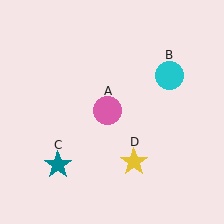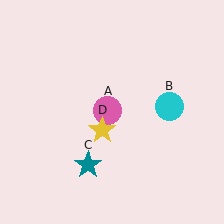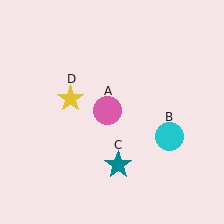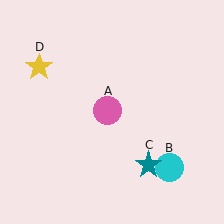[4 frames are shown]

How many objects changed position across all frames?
3 objects changed position: cyan circle (object B), teal star (object C), yellow star (object D).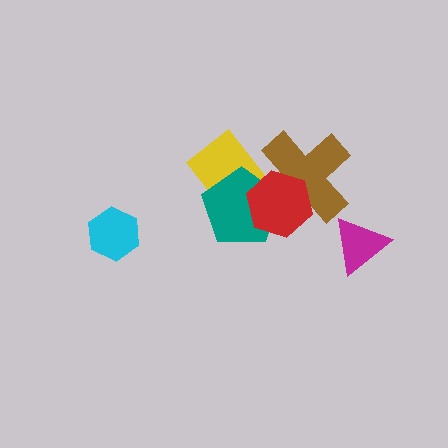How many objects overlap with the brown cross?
3 objects overlap with the brown cross.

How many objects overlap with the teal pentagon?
3 objects overlap with the teal pentagon.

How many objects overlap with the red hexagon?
3 objects overlap with the red hexagon.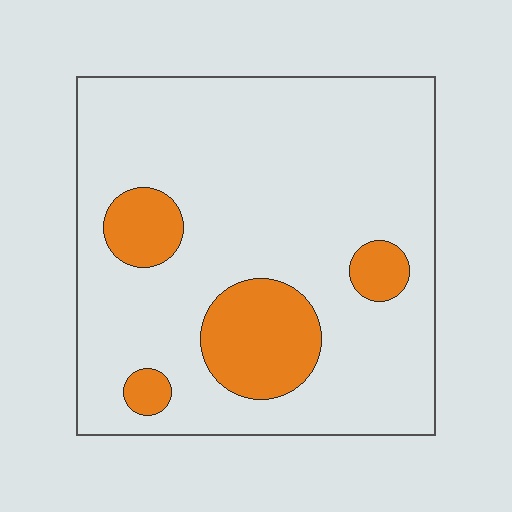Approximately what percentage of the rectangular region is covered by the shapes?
Approximately 15%.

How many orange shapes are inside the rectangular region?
4.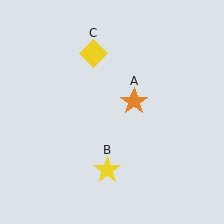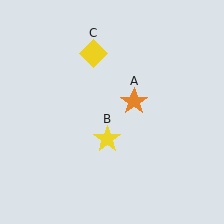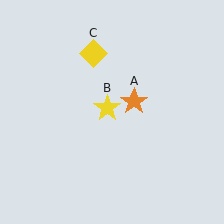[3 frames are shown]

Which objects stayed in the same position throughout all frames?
Orange star (object A) and yellow diamond (object C) remained stationary.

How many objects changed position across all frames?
1 object changed position: yellow star (object B).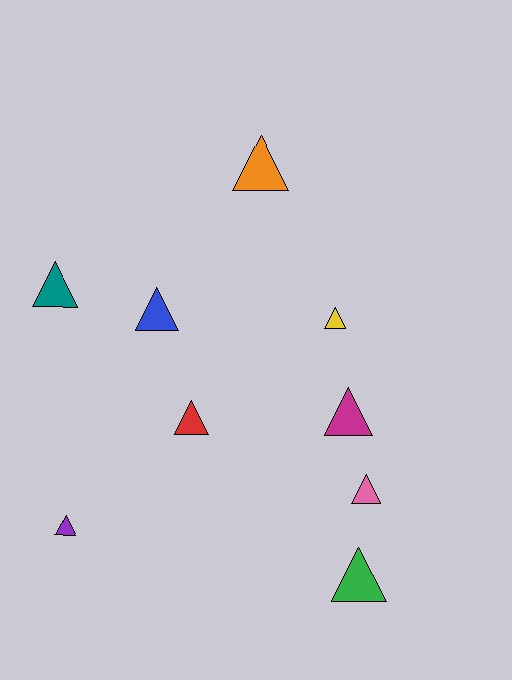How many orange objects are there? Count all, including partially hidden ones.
There is 1 orange object.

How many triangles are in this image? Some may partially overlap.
There are 9 triangles.